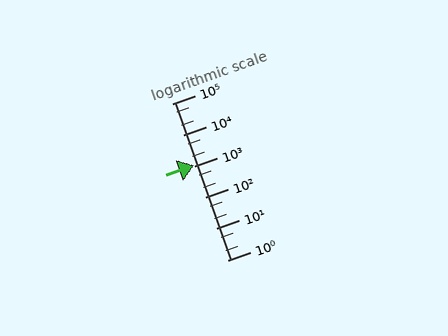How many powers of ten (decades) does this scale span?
The scale spans 5 decades, from 1 to 100000.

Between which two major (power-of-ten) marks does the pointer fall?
The pointer is between 1000 and 10000.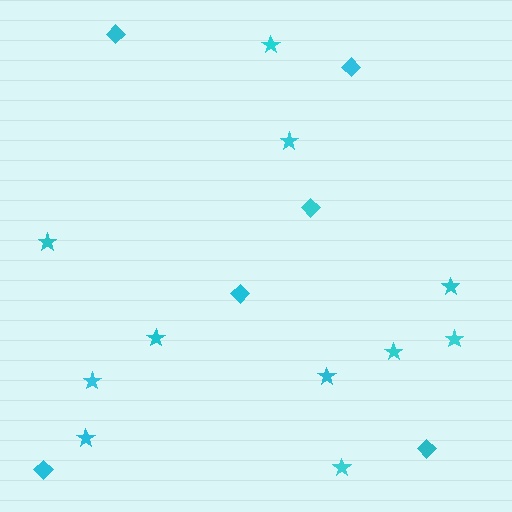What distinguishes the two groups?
There are 2 groups: one group of diamonds (6) and one group of stars (11).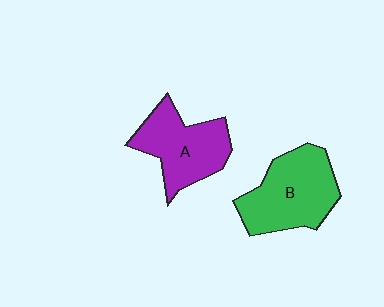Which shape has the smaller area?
Shape A (purple).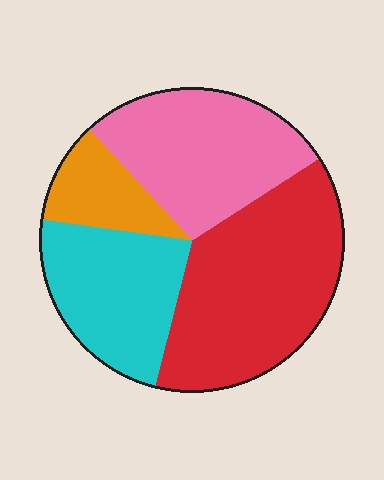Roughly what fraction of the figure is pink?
Pink takes up about one quarter (1/4) of the figure.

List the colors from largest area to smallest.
From largest to smallest: red, pink, cyan, orange.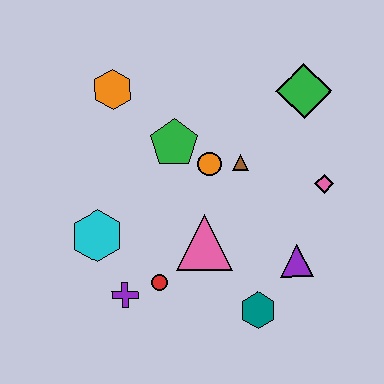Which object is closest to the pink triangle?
The red circle is closest to the pink triangle.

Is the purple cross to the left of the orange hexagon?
No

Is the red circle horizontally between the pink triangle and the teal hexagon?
No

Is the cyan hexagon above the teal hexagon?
Yes